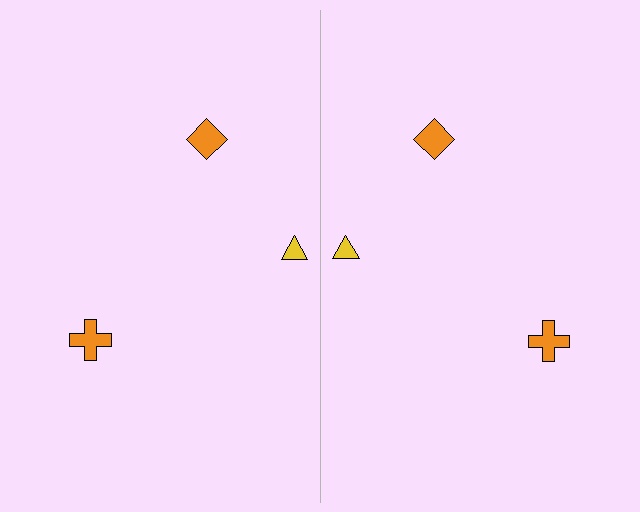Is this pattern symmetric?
Yes, this pattern has bilateral (reflection) symmetry.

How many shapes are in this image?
There are 6 shapes in this image.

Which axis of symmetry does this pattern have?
The pattern has a vertical axis of symmetry running through the center of the image.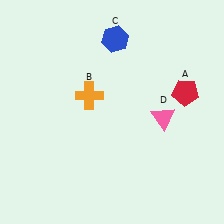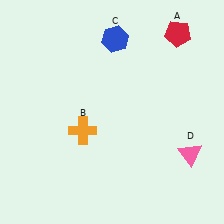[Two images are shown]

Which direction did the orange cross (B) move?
The orange cross (B) moved down.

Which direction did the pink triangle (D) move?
The pink triangle (D) moved down.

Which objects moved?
The objects that moved are: the red pentagon (A), the orange cross (B), the pink triangle (D).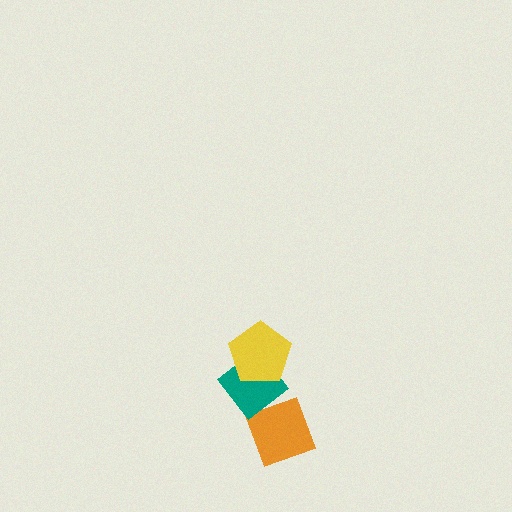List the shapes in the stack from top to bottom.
From top to bottom: the yellow pentagon, the teal diamond, the orange diamond.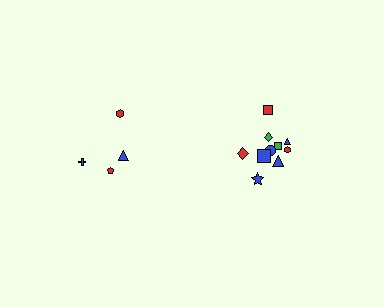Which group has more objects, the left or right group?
The right group.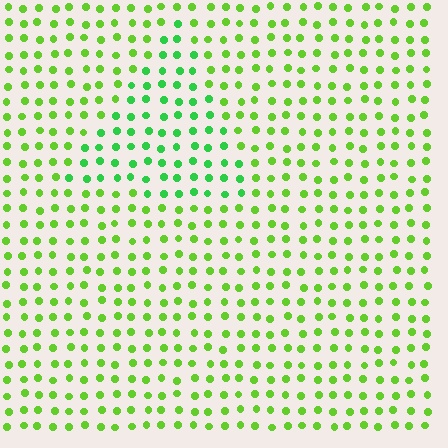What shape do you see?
I see a triangle.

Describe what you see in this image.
The image is filled with small lime elements in a uniform arrangement. A triangle-shaped region is visible where the elements are tinted to a slightly different hue, forming a subtle color boundary.